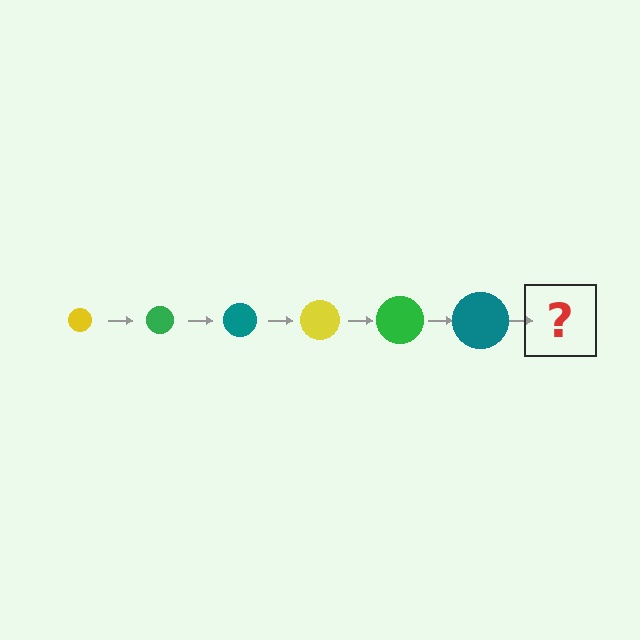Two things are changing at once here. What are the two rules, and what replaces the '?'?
The two rules are that the circle grows larger each step and the color cycles through yellow, green, and teal. The '?' should be a yellow circle, larger than the previous one.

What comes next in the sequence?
The next element should be a yellow circle, larger than the previous one.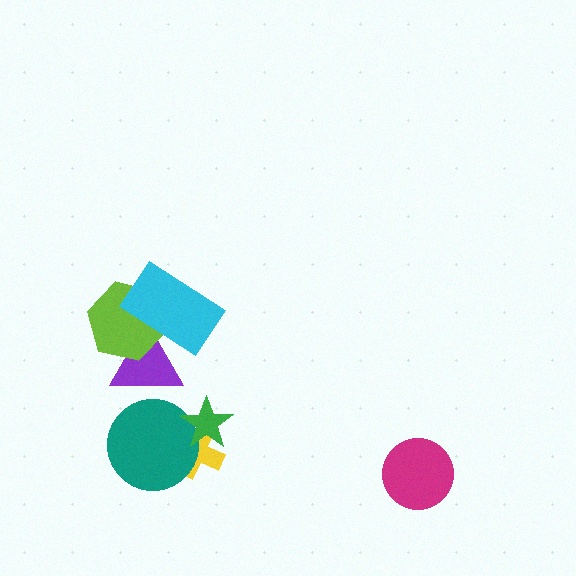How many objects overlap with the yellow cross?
2 objects overlap with the yellow cross.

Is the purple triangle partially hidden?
Yes, it is partially covered by another shape.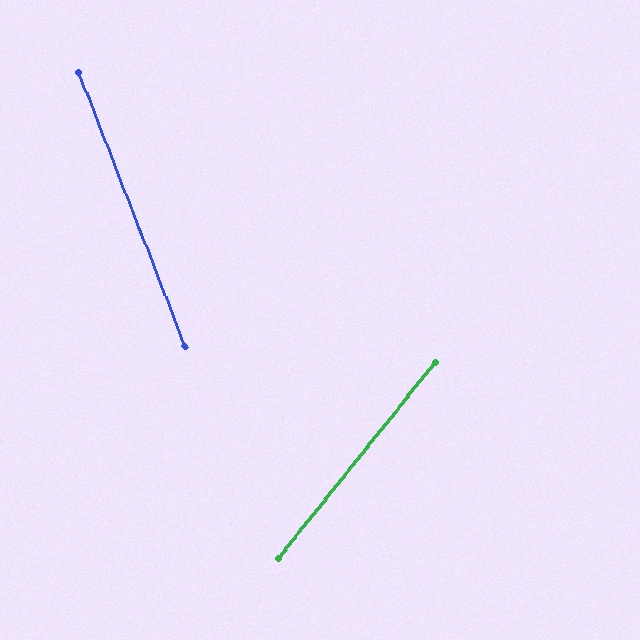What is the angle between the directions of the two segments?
Approximately 60 degrees.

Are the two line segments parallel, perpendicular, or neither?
Neither parallel nor perpendicular — they differ by about 60°.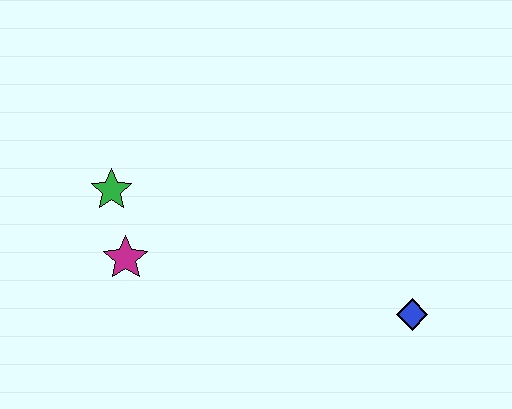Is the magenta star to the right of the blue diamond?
No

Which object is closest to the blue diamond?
The magenta star is closest to the blue diamond.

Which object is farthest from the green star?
The blue diamond is farthest from the green star.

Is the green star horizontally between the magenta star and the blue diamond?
No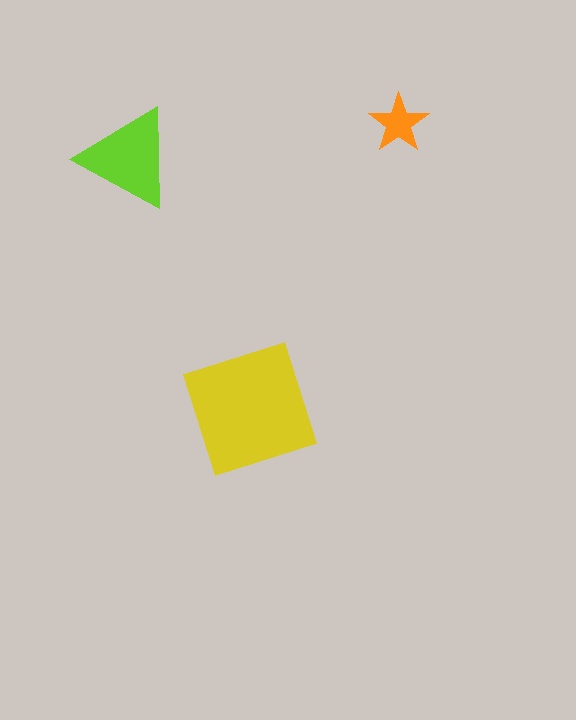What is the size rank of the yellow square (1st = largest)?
1st.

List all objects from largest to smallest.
The yellow square, the lime triangle, the orange star.